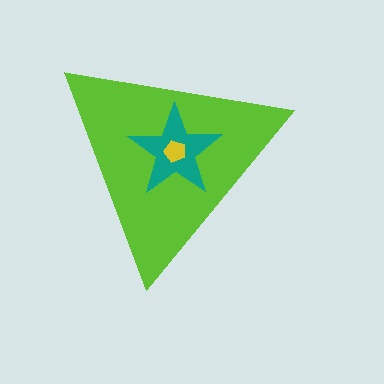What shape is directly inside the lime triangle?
The teal star.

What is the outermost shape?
The lime triangle.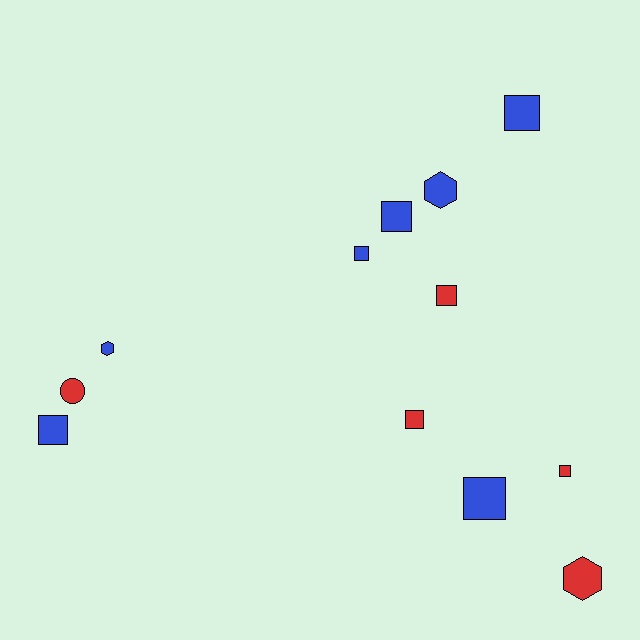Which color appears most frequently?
Blue, with 7 objects.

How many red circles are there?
There is 1 red circle.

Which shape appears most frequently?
Square, with 8 objects.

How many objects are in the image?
There are 12 objects.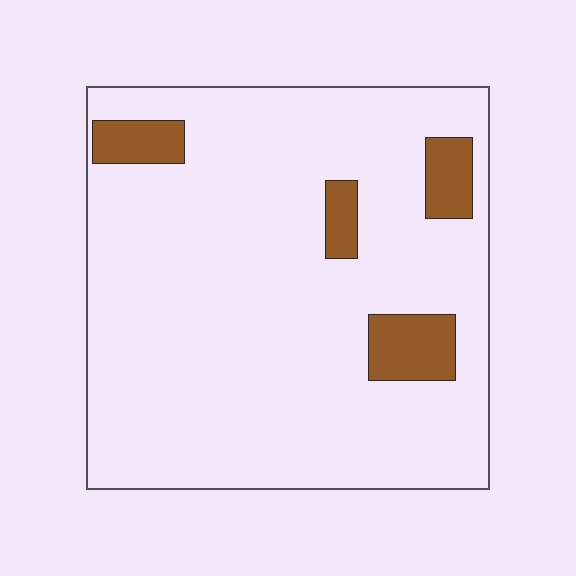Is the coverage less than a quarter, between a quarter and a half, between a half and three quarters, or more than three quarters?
Less than a quarter.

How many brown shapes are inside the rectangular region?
4.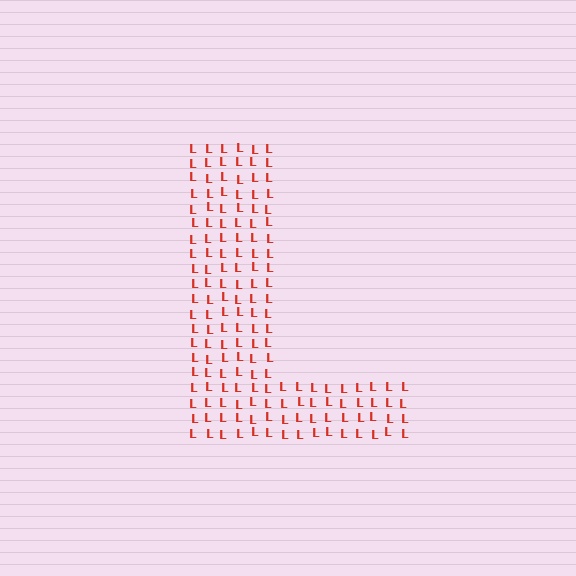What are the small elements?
The small elements are letter L's.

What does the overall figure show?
The overall figure shows the letter L.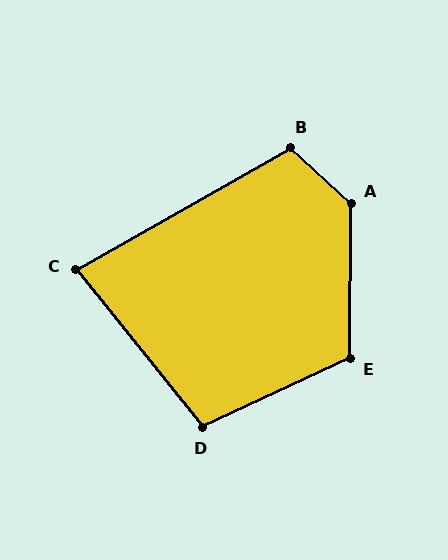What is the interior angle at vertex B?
Approximately 108 degrees (obtuse).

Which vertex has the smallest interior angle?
C, at approximately 81 degrees.